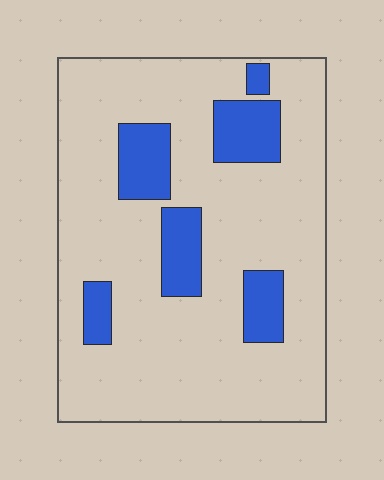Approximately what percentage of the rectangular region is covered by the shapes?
Approximately 20%.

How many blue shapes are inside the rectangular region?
6.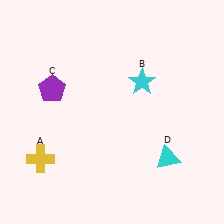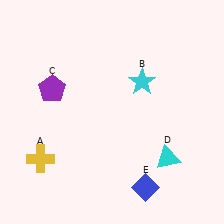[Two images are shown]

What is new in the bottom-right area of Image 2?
A blue diamond (E) was added in the bottom-right area of Image 2.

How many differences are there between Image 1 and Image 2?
There is 1 difference between the two images.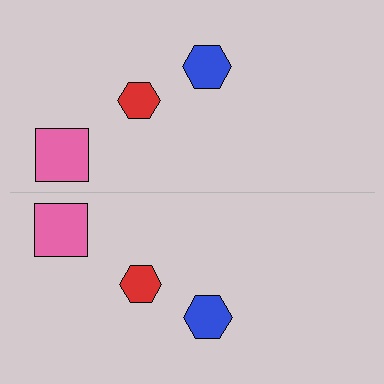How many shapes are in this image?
There are 6 shapes in this image.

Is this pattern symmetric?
Yes, this pattern has bilateral (reflection) symmetry.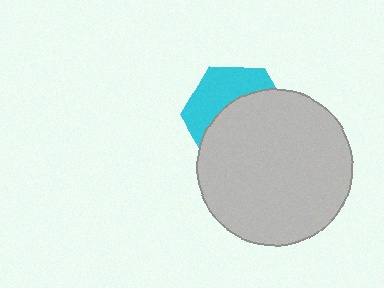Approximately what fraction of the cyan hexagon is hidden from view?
Roughly 60% of the cyan hexagon is hidden behind the light gray circle.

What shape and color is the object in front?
The object in front is a light gray circle.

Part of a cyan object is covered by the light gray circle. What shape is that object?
It is a hexagon.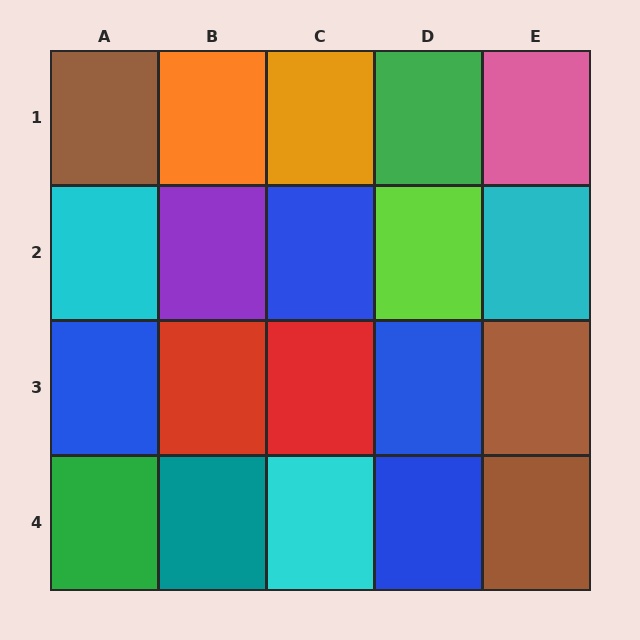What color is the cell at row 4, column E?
Brown.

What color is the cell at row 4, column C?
Cyan.